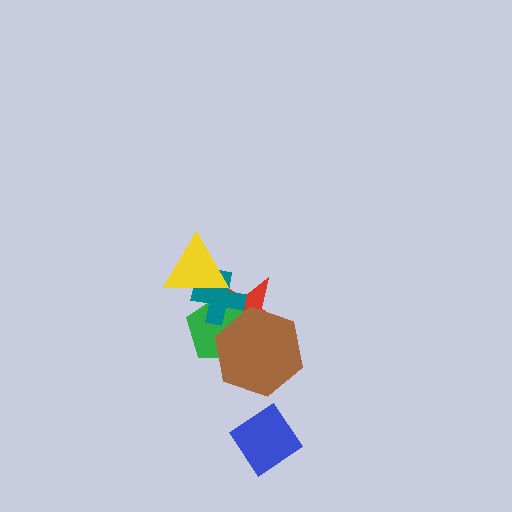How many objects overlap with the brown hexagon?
2 objects overlap with the brown hexagon.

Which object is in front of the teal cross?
The yellow triangle is in front of the teal cross.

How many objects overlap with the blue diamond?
0 objects overlap with the blue diamond.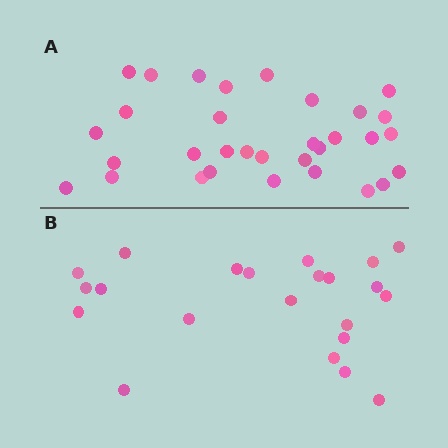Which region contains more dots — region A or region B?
Region A (the top region) has more dots.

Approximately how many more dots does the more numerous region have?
Region A has roughly 10 or so more dots than region B.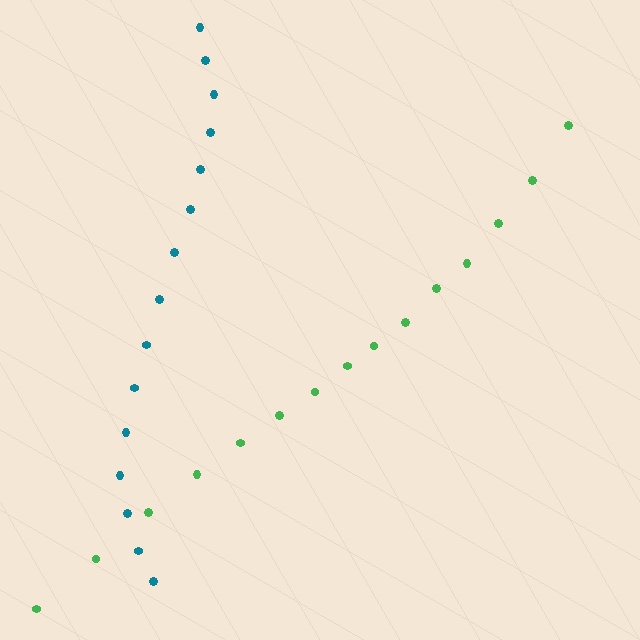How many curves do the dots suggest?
There are 2 distinct paths.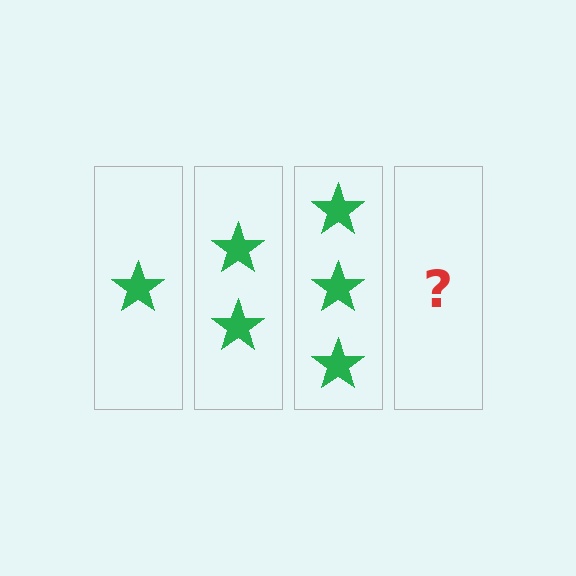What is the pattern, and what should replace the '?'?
The pattern is that each step adds one more star. The '?' should be 4 stars.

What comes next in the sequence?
The next element should be 4 stars.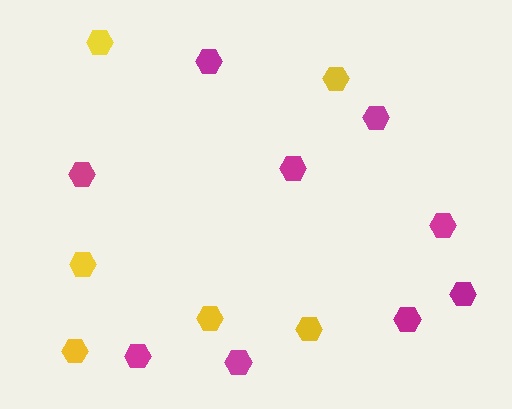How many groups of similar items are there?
There are 2 groups: one group of yellow hexagons (6) and one group of magenta hexagons (9).